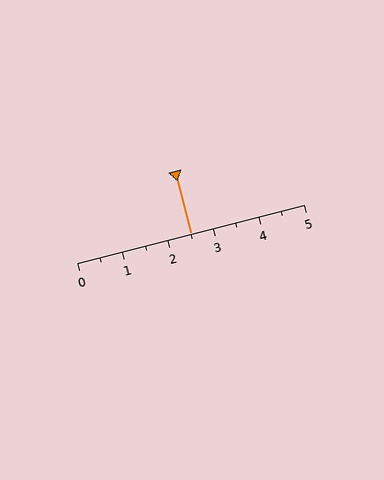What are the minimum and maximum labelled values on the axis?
The axis runs from 0 to 5.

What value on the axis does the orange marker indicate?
The marker indicates approximately 2.5.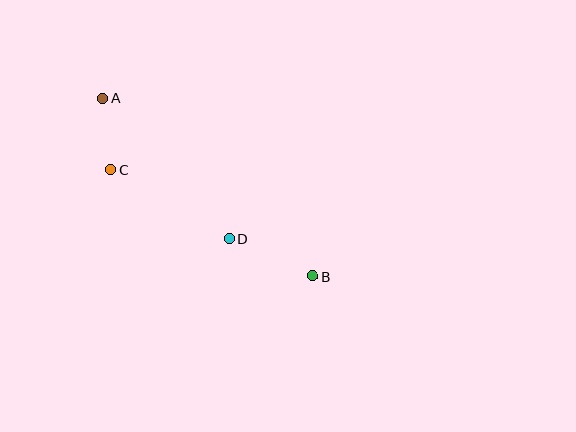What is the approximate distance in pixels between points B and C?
The distance between B and C is approximately 228 pixels.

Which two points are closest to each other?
Points A and C are closest to each other.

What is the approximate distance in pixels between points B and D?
The distance between B and D is approximately 92 pixels.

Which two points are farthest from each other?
Points A and B are farthest from each other.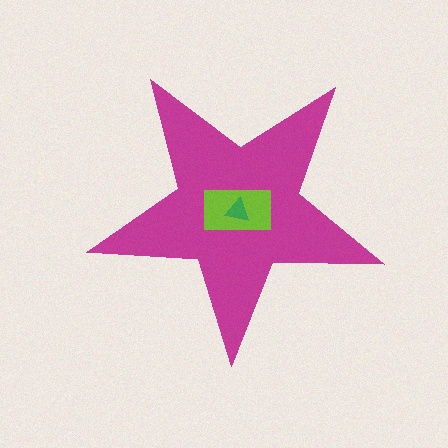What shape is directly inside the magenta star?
The lime rectangle.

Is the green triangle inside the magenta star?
Yes.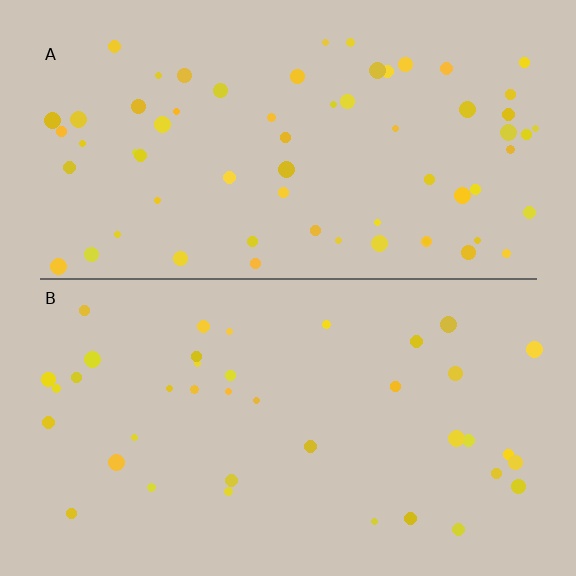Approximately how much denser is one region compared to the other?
Approximately 1.7× — region A over region B.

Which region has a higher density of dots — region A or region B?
A (the top).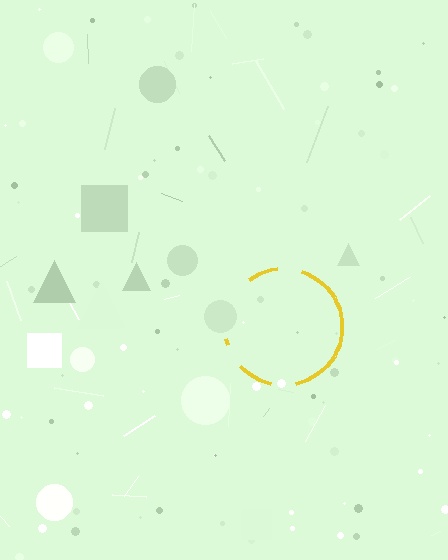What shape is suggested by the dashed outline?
The dashed outline suggests a circle.